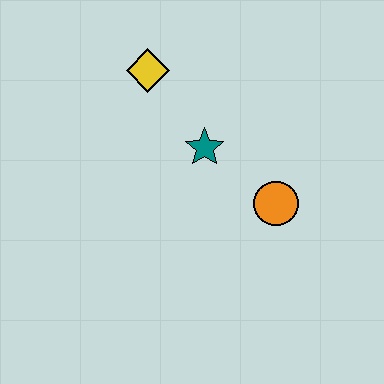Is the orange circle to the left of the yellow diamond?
No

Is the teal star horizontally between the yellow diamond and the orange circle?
Yes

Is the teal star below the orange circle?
No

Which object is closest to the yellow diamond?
The teal star is closest to the yellow diamond.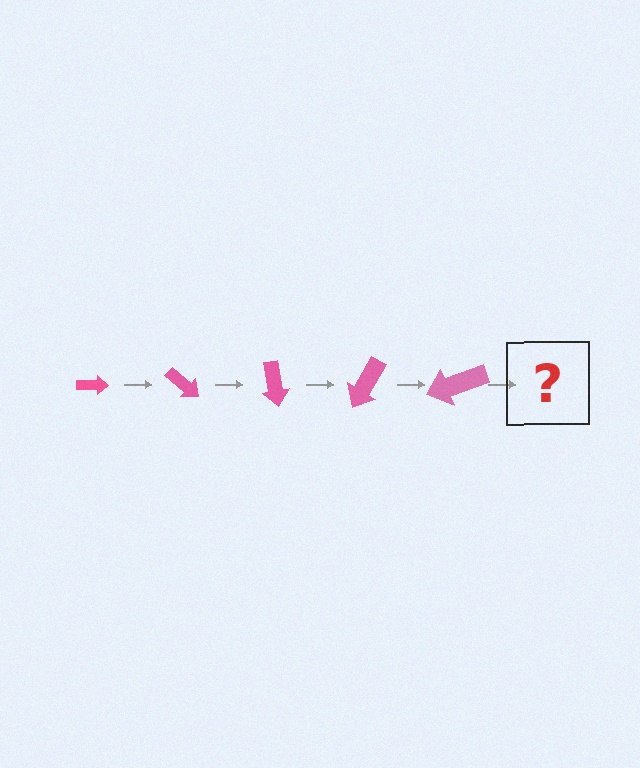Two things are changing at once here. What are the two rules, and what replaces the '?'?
The two rules are that the arrow grows larger each step and it rotates 40 degrees each step. The '?' should be an arrow, larger than the previous one and rotated 200 degrees from the start.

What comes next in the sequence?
The next element should be an arrow, larger than the previous one and rotated 200 degrees from the start.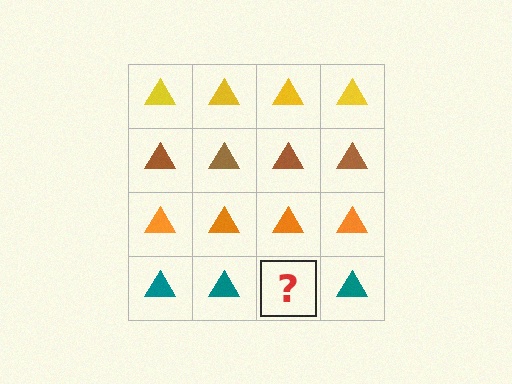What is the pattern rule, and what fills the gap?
The rule is that each row has a consistent color. The gap should be filled with a teal triangle.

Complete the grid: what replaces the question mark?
The question mark should be replaced with a teal triangle.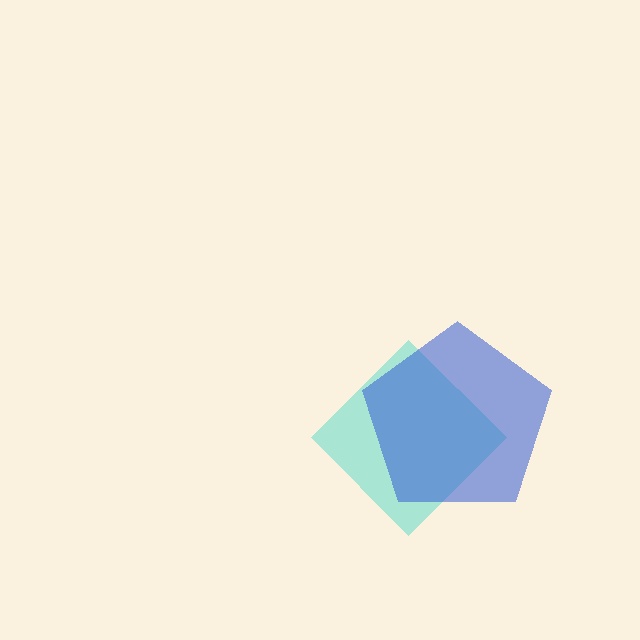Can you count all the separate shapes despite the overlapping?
Yes, there are 2 separate shapes.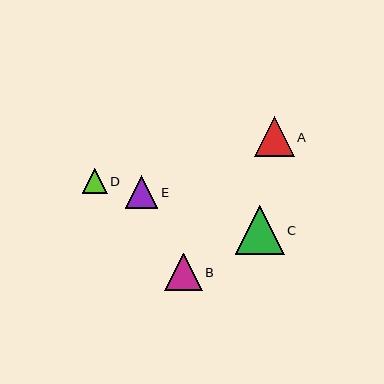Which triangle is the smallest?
Triangle D is the smallest with a size of approximately 25 pixels.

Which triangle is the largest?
Triangle C is the largest with a size of approximately 49 pixels.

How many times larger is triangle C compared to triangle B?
Triangle C is approximately 1.3 times the size of triangle B.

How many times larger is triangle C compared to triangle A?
Triangle C is approximately 1.2 times the size of triangle A.